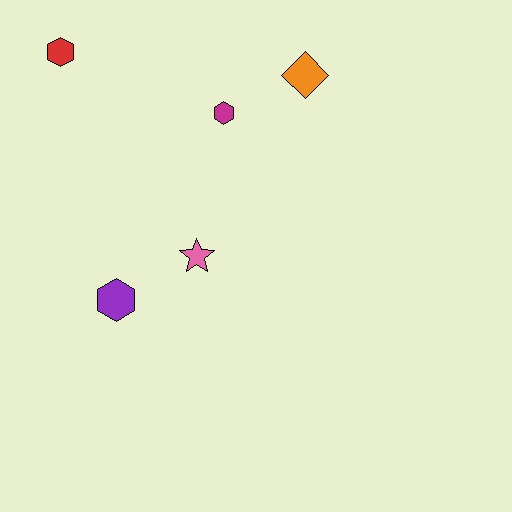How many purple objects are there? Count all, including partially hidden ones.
There is 1 purple object.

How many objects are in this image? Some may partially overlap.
There are 5 objects.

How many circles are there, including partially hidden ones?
There are no circles.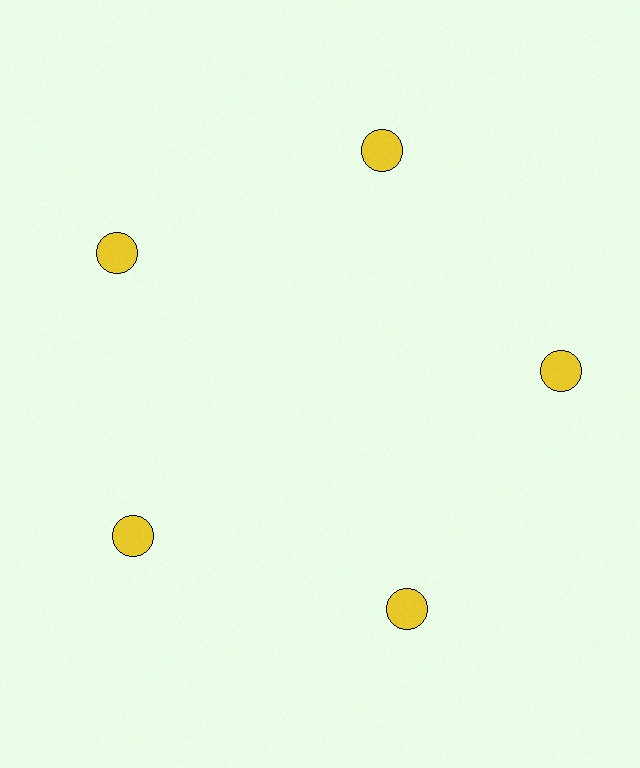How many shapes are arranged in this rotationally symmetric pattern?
There are 5 shapes, arranged in 5 groups of 1.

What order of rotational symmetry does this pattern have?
This pattern has 5-fold rotational symmetry.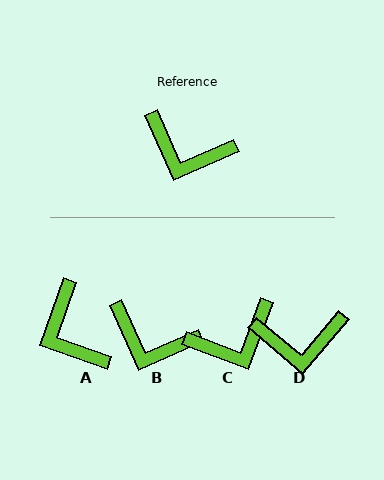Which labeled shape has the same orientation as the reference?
B.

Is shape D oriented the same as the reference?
No, it is off by about 26 degrees.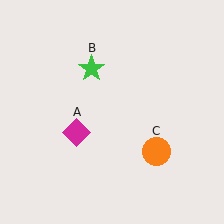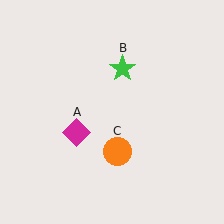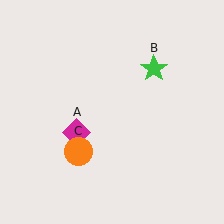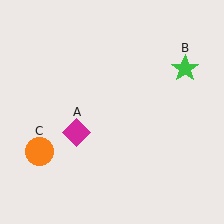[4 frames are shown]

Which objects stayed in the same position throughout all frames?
Magenta diamond (object A) remained stationary.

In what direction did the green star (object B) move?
The green star (object B) moved right.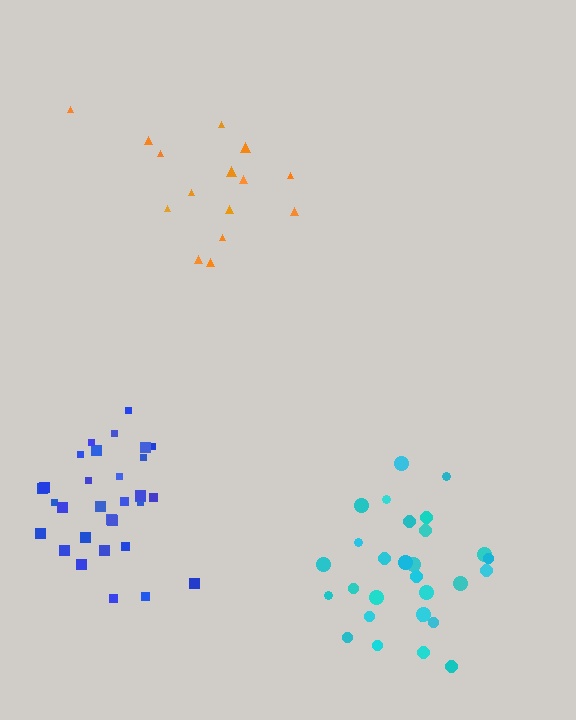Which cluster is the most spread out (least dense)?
Orange.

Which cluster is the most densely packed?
Blue.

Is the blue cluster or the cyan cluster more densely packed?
Blue.